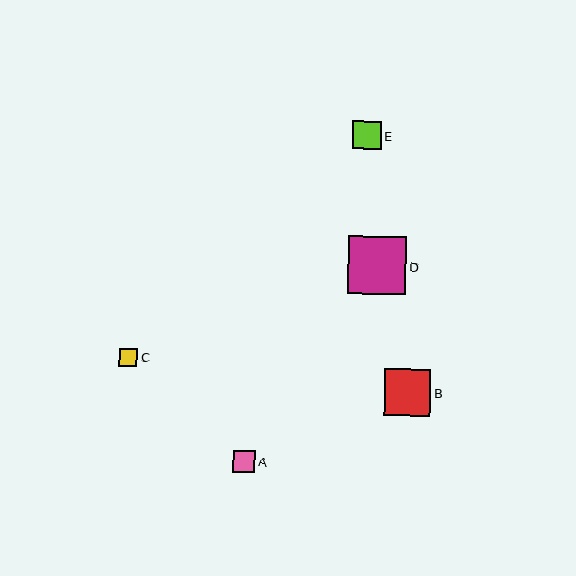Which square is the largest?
Square D is the largest with a size of approximately 59 pixels.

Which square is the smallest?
Square C is the smallest with a size of approximately 18 pixels.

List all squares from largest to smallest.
From largest to smallest: D, B, E, A, C.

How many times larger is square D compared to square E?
Square D is approximately 2.1 times the size of square E.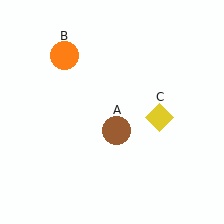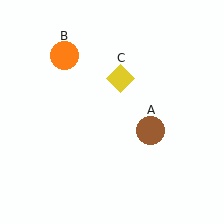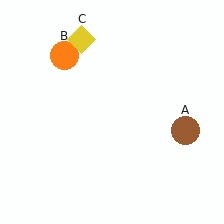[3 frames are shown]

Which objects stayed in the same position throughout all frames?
Orange circle (object B) remained stationary.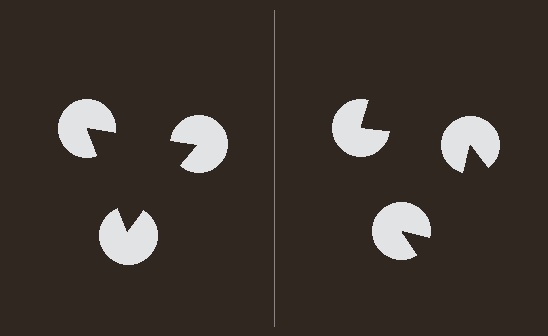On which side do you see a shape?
An illusory triangle appears on the left side. On the right side the wedge cuts are rotated, so no coherent shape forms.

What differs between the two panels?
The pac-man discs are positioned identically on both sides; only the wedge orientations differ. On the left they align to a triangle; on the right they are misaligned.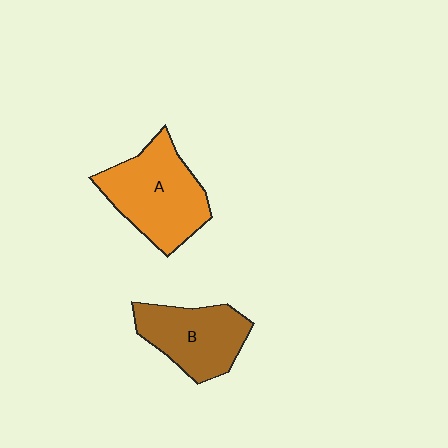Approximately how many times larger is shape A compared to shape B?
Approximately 1.2 times.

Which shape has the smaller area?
Shape B (brown).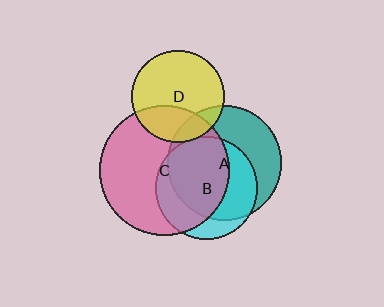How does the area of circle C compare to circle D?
Approximately 2.0 times.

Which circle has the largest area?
Circle C (pink).